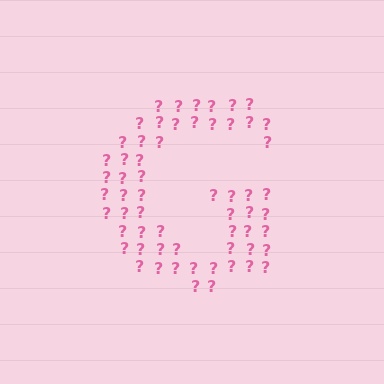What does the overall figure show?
The overall figure shows the letter G.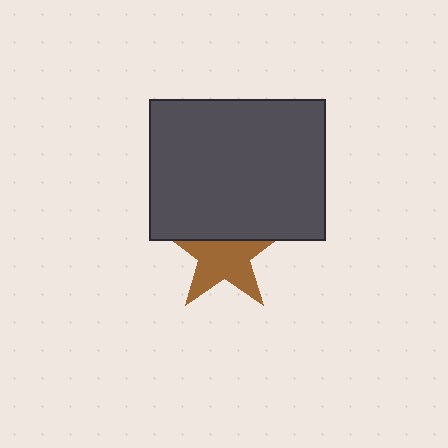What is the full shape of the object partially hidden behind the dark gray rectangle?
The partially hidden object is a brown star.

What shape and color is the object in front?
The object in front is a dark gray rectangle.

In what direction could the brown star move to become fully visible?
The brown star could move down. That would shift it out from behind the dark gray rectangle entirely.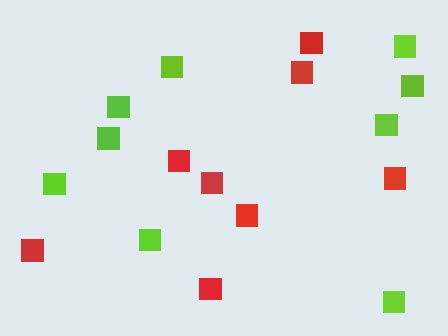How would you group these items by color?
There are 2 groups: one group of red squares (8) and one group of lime squares (9).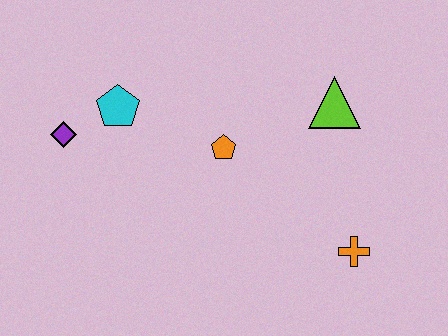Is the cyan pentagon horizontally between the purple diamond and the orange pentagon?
Yes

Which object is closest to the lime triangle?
The orange pentagon is closest to the lime triangle.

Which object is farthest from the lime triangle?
The purple diamond is farthest from the lime triangle.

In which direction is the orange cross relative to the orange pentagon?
The orange cross is to the right of the orange pentagon.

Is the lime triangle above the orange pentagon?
Yes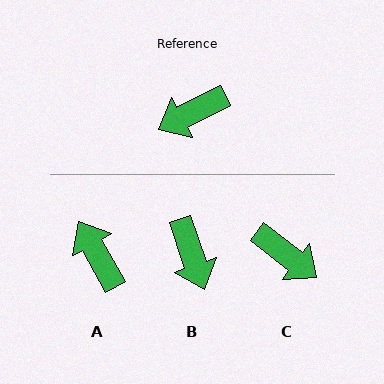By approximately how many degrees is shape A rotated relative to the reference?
Approximately 88 degrees clockwise.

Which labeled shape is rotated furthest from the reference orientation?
C, about 116 degrees away.